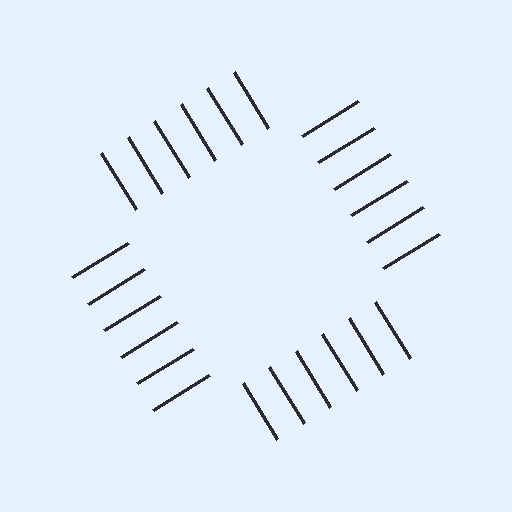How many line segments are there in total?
24 — 6 along each of the 4 edges.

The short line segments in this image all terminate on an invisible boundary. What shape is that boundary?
An illusory square — the line segments terminate on its edges but no continuous stroke is drawn.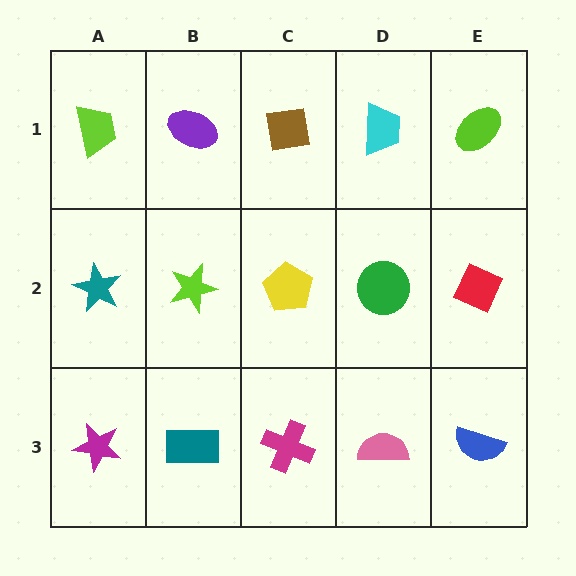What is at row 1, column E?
A lime ellipse.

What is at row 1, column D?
A cyan trapezoid.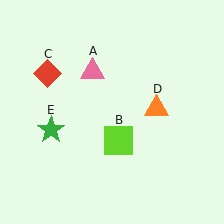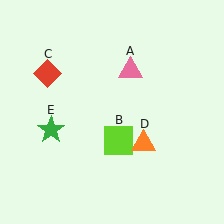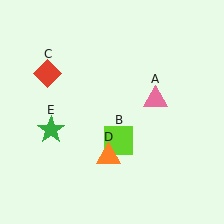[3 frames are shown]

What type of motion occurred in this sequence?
The pink triangle (object A), orange triangle (object D) rotated clockwise around the center of the scene.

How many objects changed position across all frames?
2 objects changed position: pink triangle (object A), orange triangle (object D).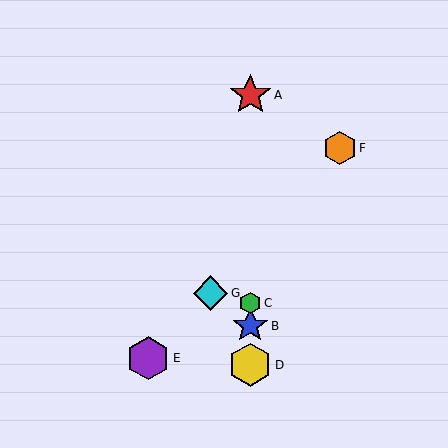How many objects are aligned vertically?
4 objects (A, B, C, D) are aligned vertically.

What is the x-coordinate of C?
Object C is at x≈250.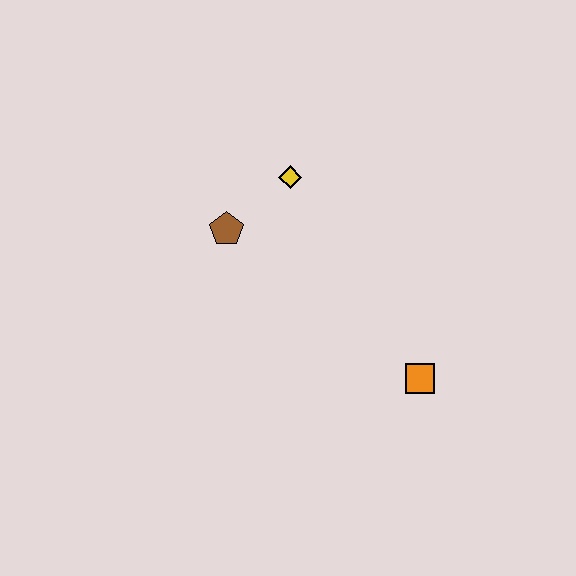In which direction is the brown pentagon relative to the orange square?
The brown pentagon is to the left of the orange square.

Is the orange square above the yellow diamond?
No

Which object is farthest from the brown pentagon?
The orange square is farthest from the brown pentagon.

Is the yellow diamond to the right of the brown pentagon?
Yes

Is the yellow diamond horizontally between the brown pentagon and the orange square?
Yes